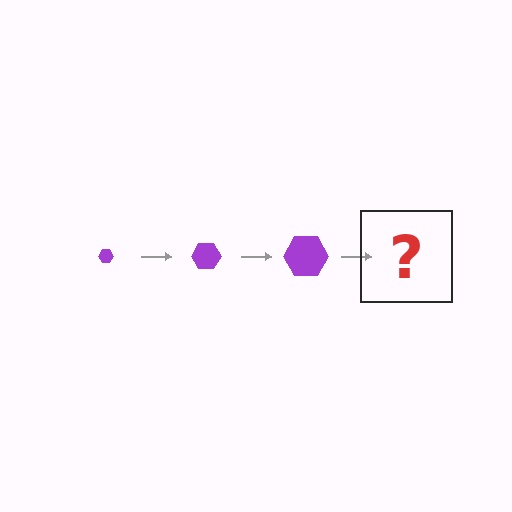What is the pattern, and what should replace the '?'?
The pattern is that the hexagon gets progressively larger each step. The '?' should be a purple hexagon, larger than the previous one.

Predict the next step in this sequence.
The next step is a purple hexagon, larger than the previous one.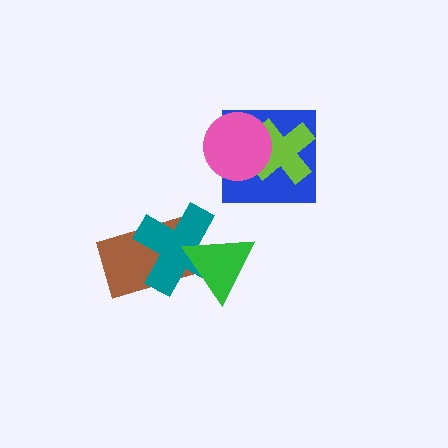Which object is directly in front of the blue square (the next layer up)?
The lime cross is directly in front of the blue square.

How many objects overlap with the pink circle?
2 objects overlap with the pink circle.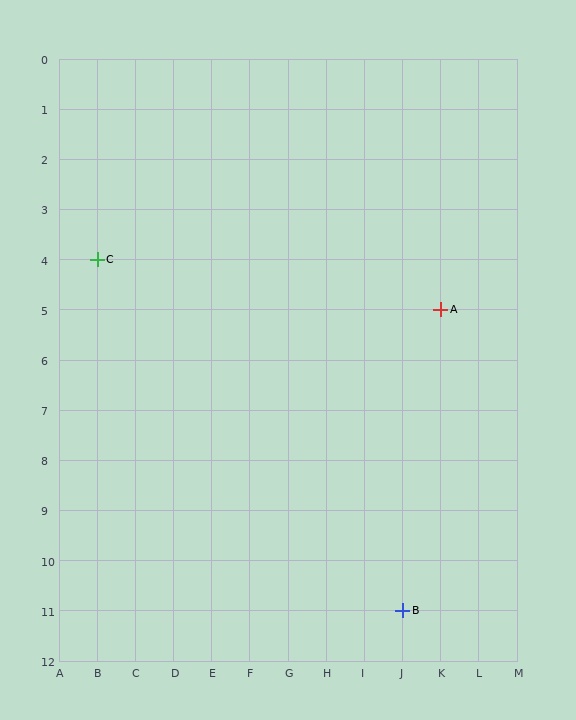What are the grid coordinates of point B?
Point B is at grid coordinates (J, 11).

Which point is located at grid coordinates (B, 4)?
Point C is at (B, 4).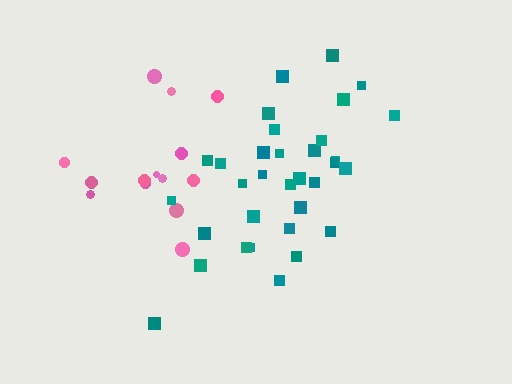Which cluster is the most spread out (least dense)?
Pink.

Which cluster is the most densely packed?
Teal.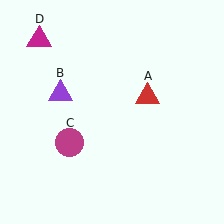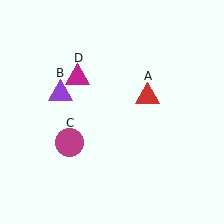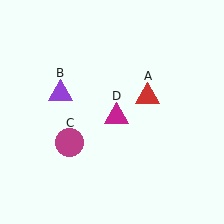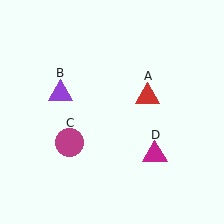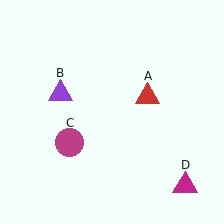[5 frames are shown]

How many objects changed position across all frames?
1 object changed position: magenta triangle (object D).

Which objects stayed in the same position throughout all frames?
Red triangle (object A) and purple triangle (object B) and magenta circle (object C) remained stationary.